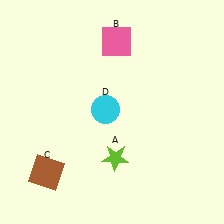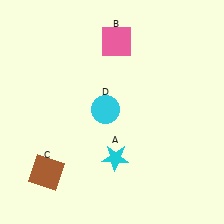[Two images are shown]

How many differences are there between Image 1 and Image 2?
There is 1 difference between the two images.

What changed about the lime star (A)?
In Image 1, A is lime. In Image 2, it changed to cyan.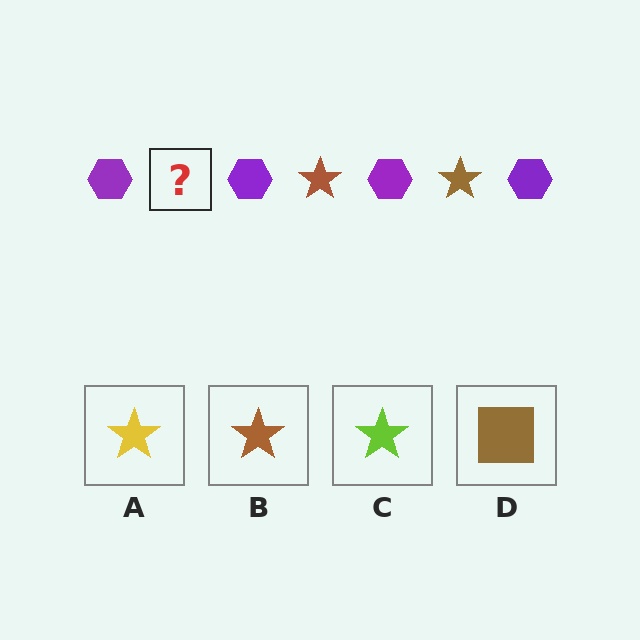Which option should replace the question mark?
Option B.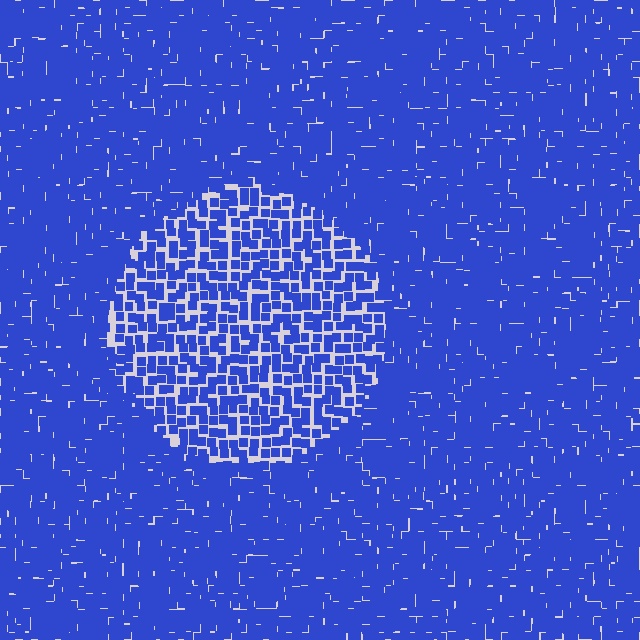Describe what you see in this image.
The image contains small blue elements arranged at two different densities. A circle-shaped region is visible where the elements are less densely packed than the surrounding area.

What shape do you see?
I see a circle.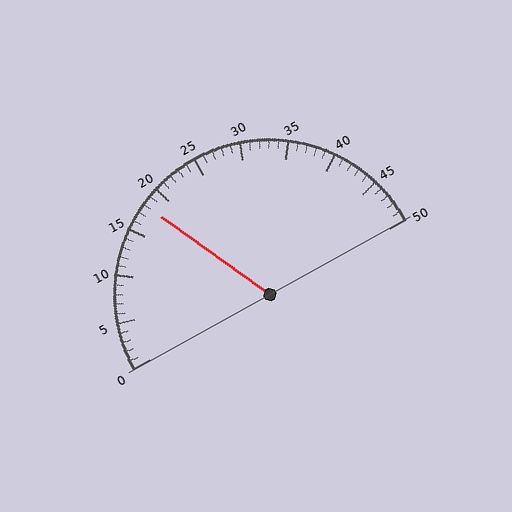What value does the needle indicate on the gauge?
The needle indicates approximately 18.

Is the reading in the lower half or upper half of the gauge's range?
The reading is in the lower half of the range (0 to 50).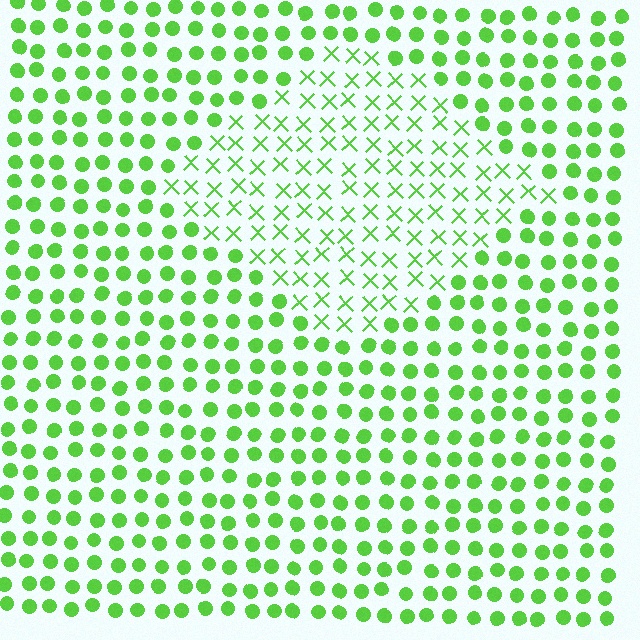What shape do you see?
I see a diamond.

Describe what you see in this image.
The image is filled with small lime elements arranged in a uniform grid. A diamond-shaped region contains X marks, while the surrounding area contains circles. The boundary is defined purely by the change in element shape.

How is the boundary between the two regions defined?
The boundary is defined by a change in element shape: X marks inside vs. circles outside. All elements share the same color and spacing.